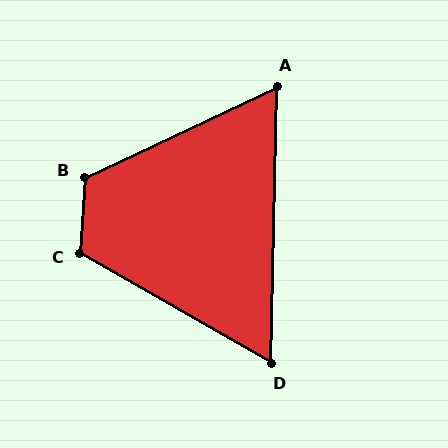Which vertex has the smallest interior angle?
D, at approximately 61 degrees.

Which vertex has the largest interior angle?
B, at approximately 119 degrees.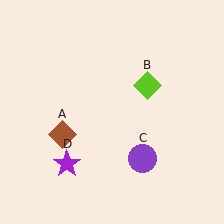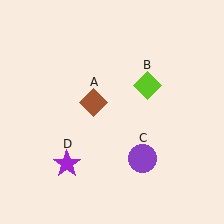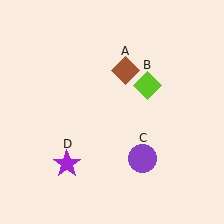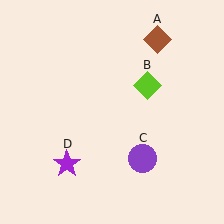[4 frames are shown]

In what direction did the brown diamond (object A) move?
The brown diamond (object A) moved up and to the right.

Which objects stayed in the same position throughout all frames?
Lime diamond (object B) and purple circle (object C) and purple star (object D) remained stationary.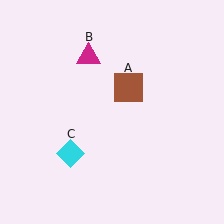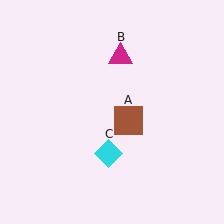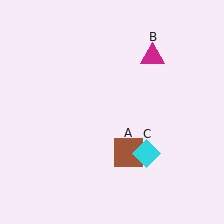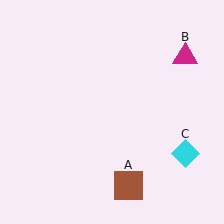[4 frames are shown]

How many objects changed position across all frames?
3 objects changed position: brown square (object A), magenta triangle (object B), cyan diamond (object C).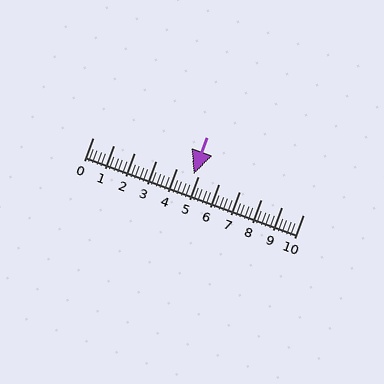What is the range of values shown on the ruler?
The ruler shows values from 0 to 10.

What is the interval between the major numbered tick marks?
The major tick marks are spaced 1 units apart.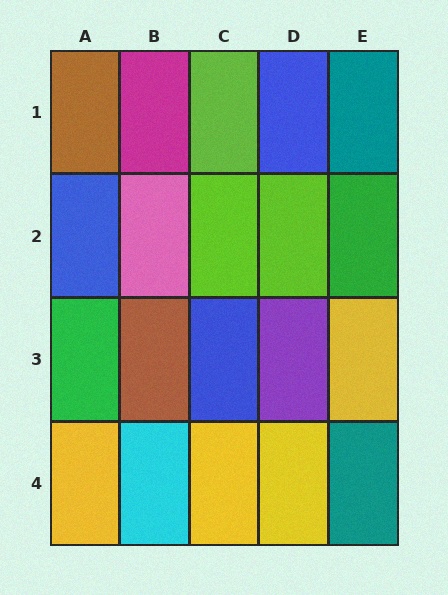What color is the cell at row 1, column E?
Teal.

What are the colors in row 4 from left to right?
Yellow, cyan, yellow, yellow, teal.